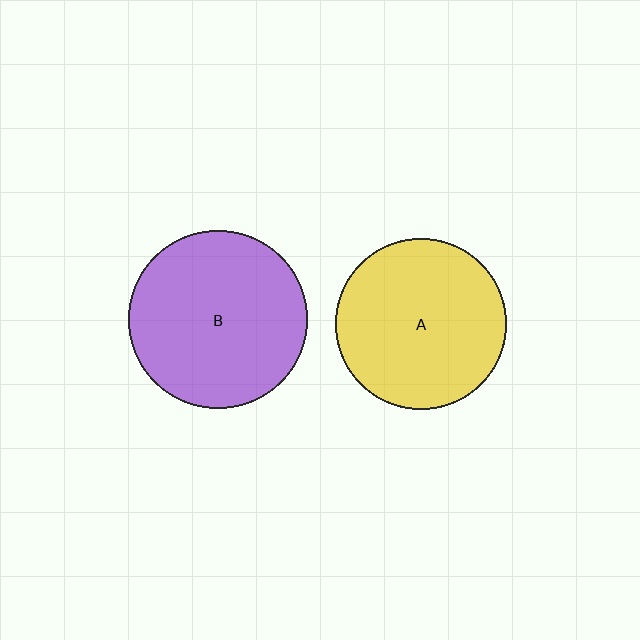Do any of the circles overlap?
No, none of the circles overlap.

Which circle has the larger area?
Circle B (purple).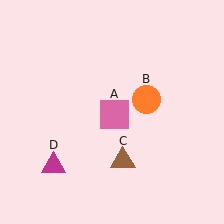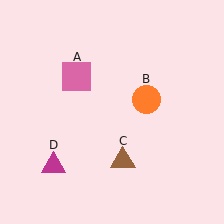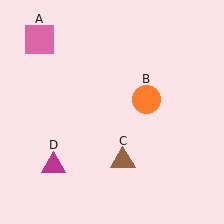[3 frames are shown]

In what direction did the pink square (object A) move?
The pink square (object A) moved up and to the left.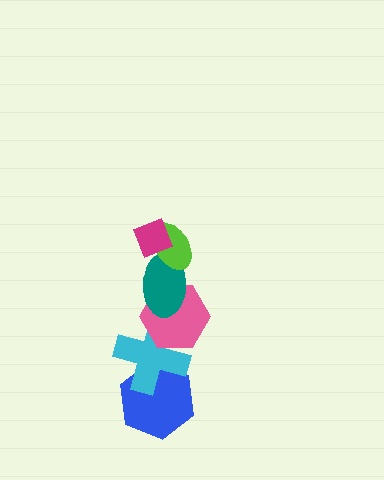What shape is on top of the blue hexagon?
The cyan cross is on top of the blue hexagon.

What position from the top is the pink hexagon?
The pink hexagon is 4th from the top.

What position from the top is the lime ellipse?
The lime ellipse is 2nd from the top.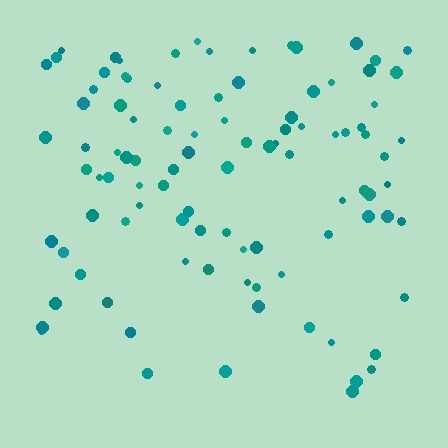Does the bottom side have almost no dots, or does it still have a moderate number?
Still a moderate number, just noticeably fewer than the top.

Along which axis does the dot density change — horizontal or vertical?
Vertical.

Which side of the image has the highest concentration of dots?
The top.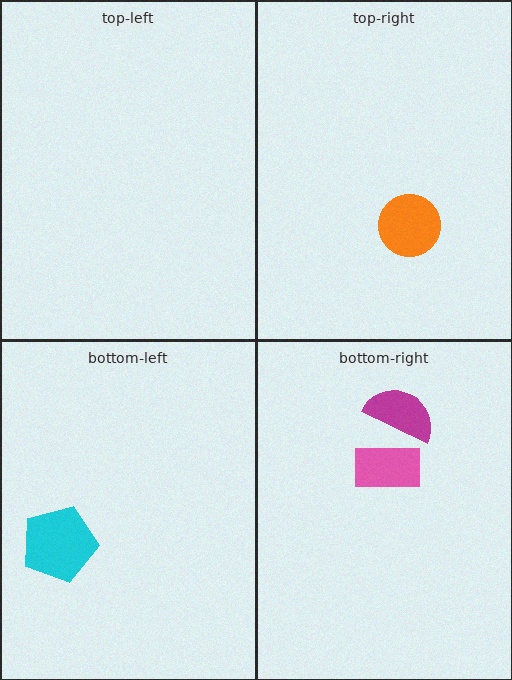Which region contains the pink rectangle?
The bottom-right region.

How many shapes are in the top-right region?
1.